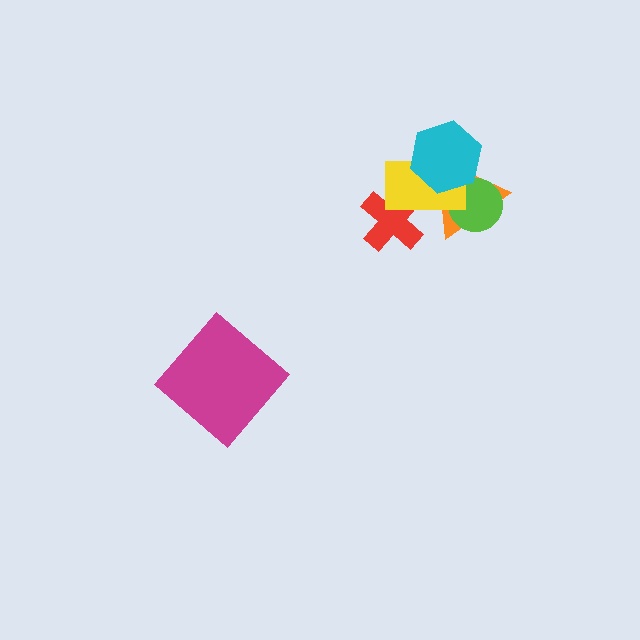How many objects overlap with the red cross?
1 object overlaps with the red cross.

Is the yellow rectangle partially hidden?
Yes, it is partially covered by another shape.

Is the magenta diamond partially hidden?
No, no other shape covers it.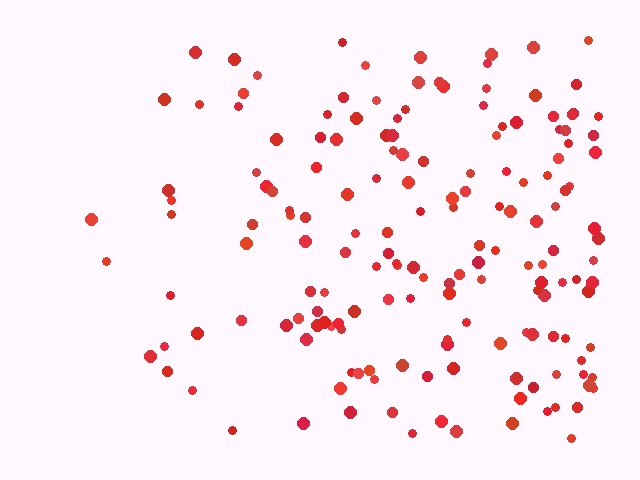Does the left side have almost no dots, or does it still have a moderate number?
Still a moderate number, just noticeably fewer than the right.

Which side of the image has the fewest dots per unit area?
The left.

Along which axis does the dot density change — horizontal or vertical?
Horizontal.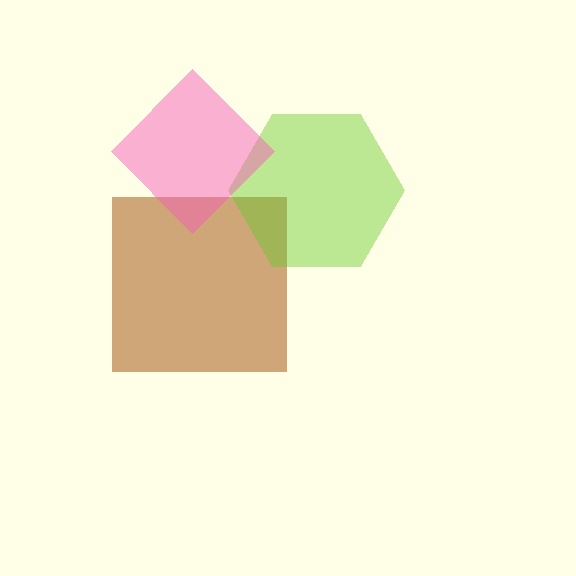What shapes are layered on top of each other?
The layered shapes are: a brown square, a lime hexagon, a pink diamond.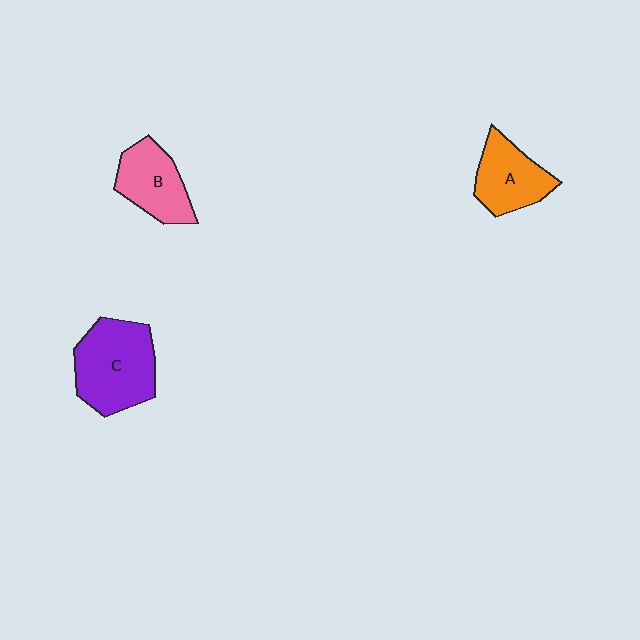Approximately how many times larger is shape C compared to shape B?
Approximately 1.5 times.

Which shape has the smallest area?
Shape B (pink).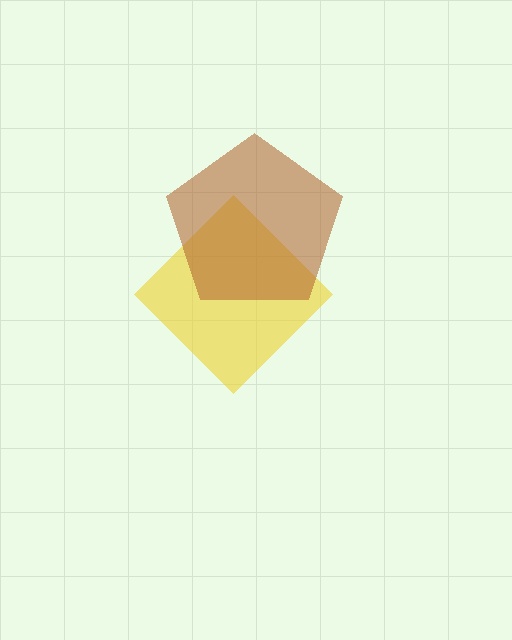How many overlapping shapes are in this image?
There are 2 overlapping shapes in the image.